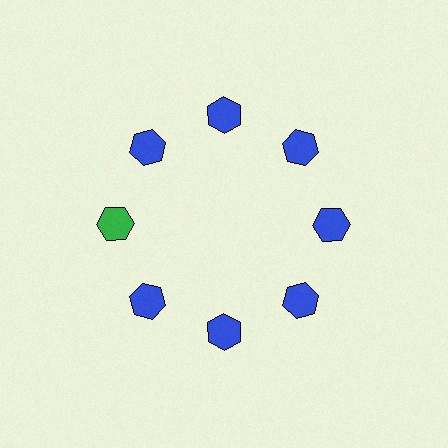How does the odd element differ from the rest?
It has a different color: green instead of blue.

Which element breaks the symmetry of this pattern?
The green hexagon at roughly the 9 o'clock position breaks the symmetry. All other shapes are blue hexagons.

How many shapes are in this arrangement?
There are 8 shapes arranged in a ring pattern.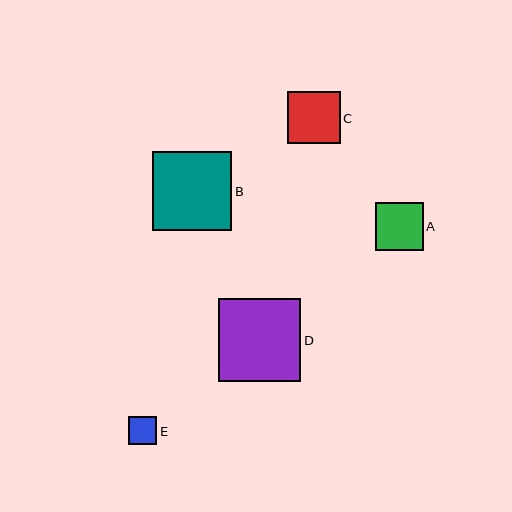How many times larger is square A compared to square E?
Square A is approximately 1.7 times the size of square E.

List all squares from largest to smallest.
From largest to smallest: D, B, C, A, E.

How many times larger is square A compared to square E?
Square A is approximately 1.7 times the size of square E.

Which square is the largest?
Square D is the largest with a size of approximately 83 pixels.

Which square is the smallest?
Square E is the smallest with a size of approximately 28 pixels.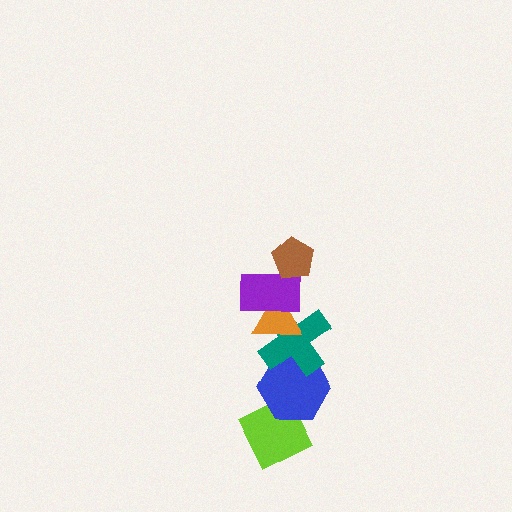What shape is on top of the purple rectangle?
The brown pentagon is on top of the purple rectangle.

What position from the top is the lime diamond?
The lime diamond is 6th from the top.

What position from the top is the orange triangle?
The orange triangle is 3rd from the top.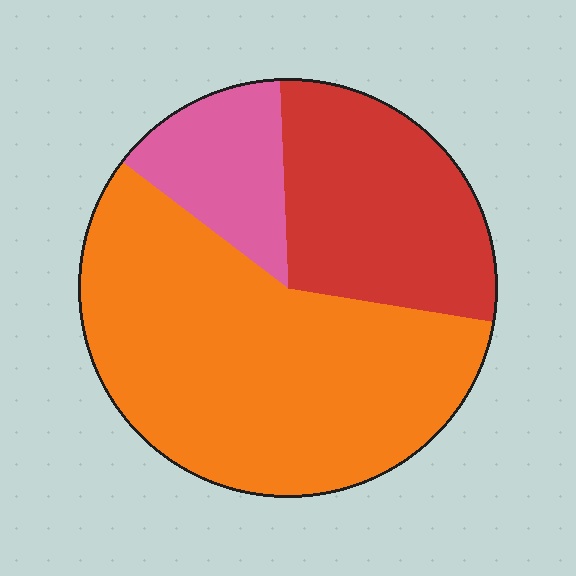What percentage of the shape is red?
Red covers 28% of the shape.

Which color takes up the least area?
Pink, at roughly 15%.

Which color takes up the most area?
Orange, at roughly 60%.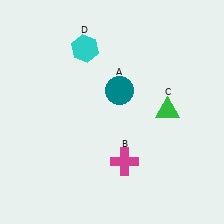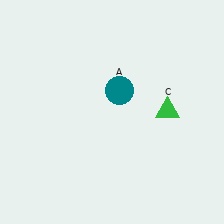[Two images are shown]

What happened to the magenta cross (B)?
The magenta cross (B) was removed in Image 2. It was in the bottom-right area of Image 1.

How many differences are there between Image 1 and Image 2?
There are 2 differences between the two images.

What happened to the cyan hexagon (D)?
The cyan hexagon (D) was removed in Image 2. It was in the top-left area of Image 1.